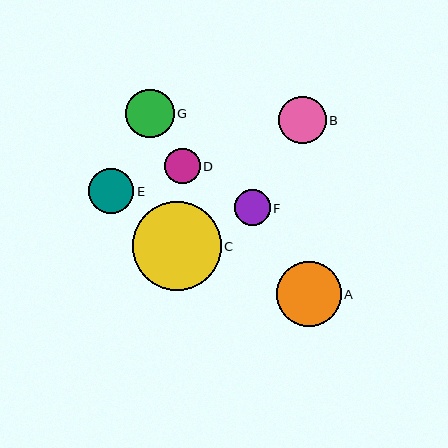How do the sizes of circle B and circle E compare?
Circle B and circle E are approximately the same size.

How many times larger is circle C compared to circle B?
Circle C is approximately 1.9 times the size of circle B.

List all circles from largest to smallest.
From largest to smallest: C, A, G, B, E, F, D.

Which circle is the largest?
Circle C is the largest with a size of approximately 89 pixels.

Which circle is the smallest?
Circle D is the smallest with a size of approximately 36 pixels.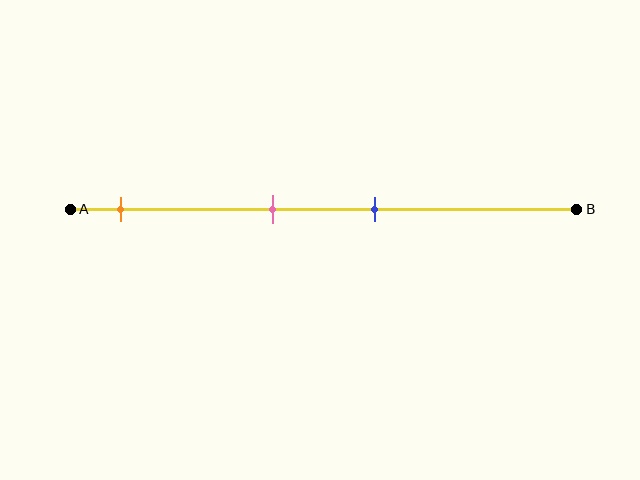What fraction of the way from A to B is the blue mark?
The blue mark is approximately 60% (0.6) of the way from A to B.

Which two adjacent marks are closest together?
The pink and blue marks are the closest adjacent pair.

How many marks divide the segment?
There are 3 marks dividing the segment.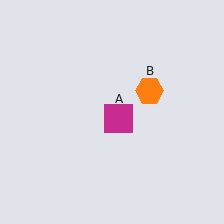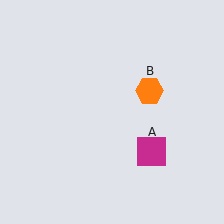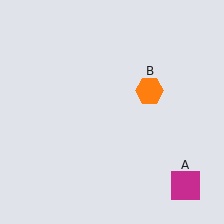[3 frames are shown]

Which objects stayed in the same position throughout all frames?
Orange hexagon (object B) remained stationary.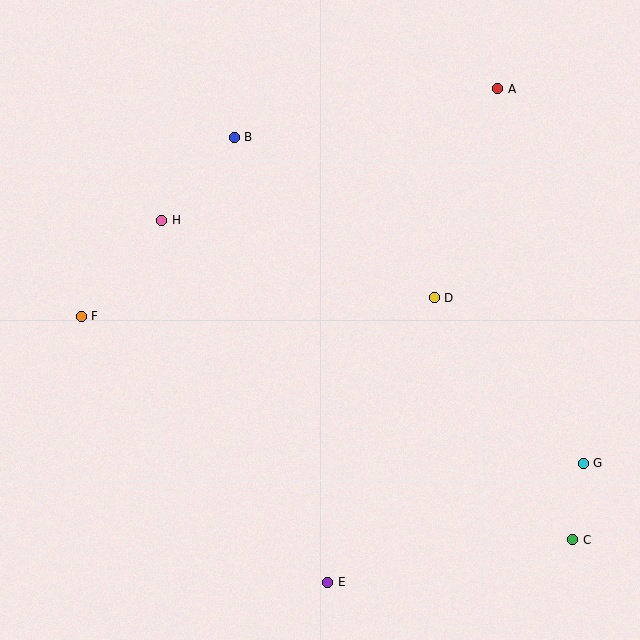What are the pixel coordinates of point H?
Point H is at (162, 220).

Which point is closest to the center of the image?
Point D at (434, 298) is closest to the center.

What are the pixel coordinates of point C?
Point C is at (573, 540).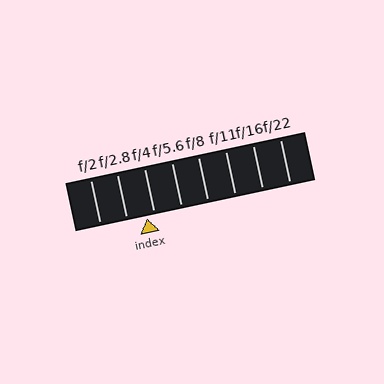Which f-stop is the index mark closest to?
The index mark is closest to f/4.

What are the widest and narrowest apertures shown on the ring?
The widest aperture shown is f/2 and the narrowest is f/22.